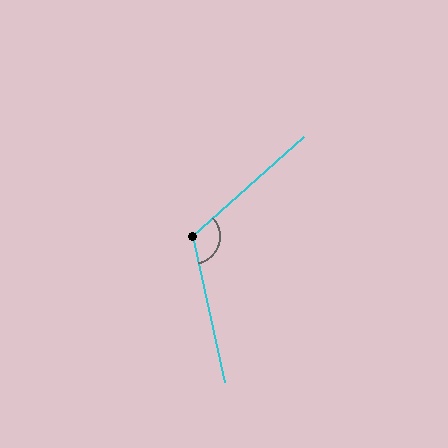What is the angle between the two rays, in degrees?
Approximately 119 degrees.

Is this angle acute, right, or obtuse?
It is obtuse.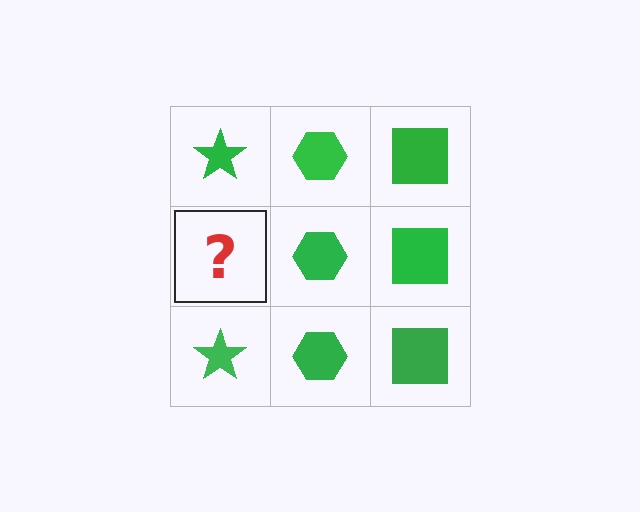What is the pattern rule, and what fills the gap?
The rule is that each column has a consistent shape. The gap should be filled with a green star.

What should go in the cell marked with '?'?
The missing cell should contain a green star.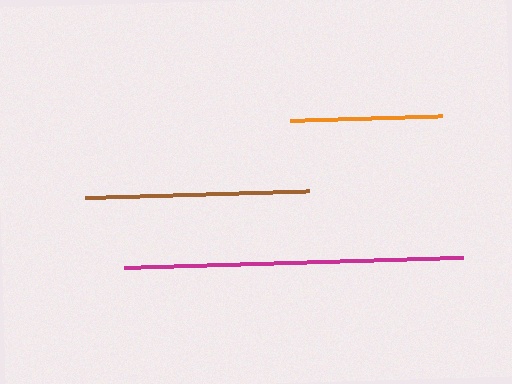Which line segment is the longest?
The magenta line is the longest at approximately 339 pixels.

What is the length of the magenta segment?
The magenta segment is approximately 339 pixels long.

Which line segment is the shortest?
The orange line is the shortest at approximately 151 pixels.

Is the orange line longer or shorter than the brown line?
The brown line is longer than the orange line.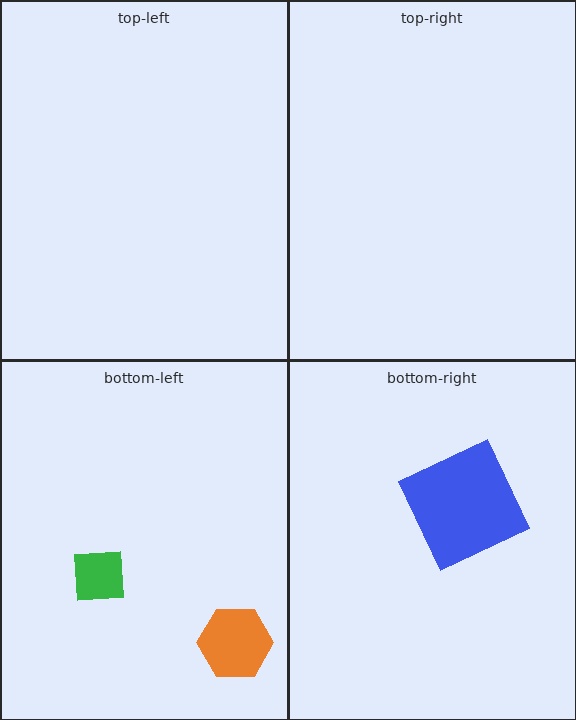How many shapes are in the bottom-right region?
1.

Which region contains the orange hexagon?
The bottom-left region.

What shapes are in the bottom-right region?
The blue square.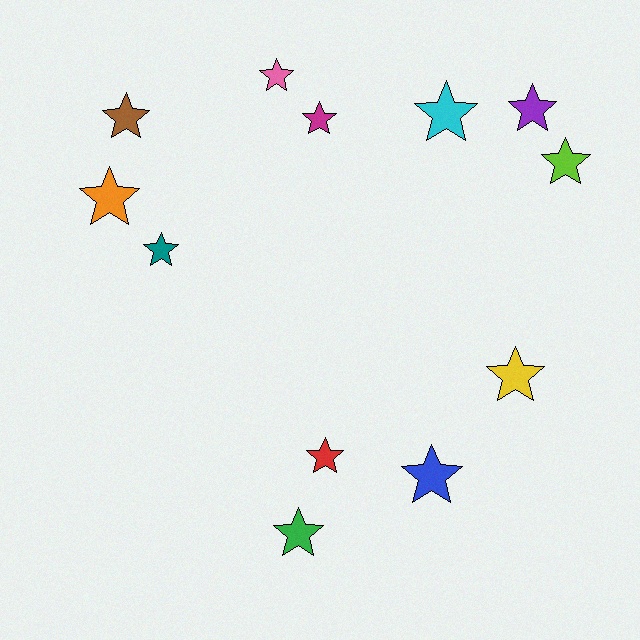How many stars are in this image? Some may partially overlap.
There are 12 stars.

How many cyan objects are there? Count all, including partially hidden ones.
There is 1 cyan object.